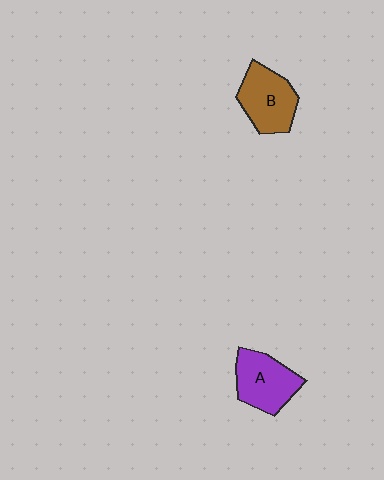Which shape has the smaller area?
Shape A (purple).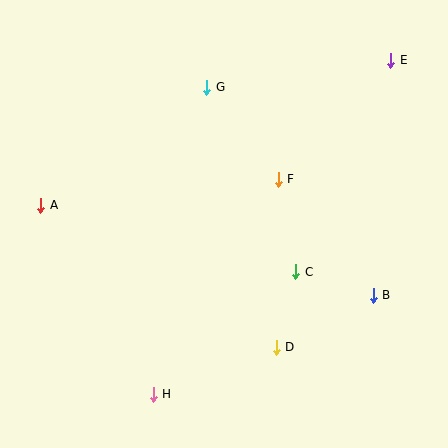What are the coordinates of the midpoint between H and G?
The midpoint between H and G is at (180, 241).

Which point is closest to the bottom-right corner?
Point B is closest to the bottom-right corner.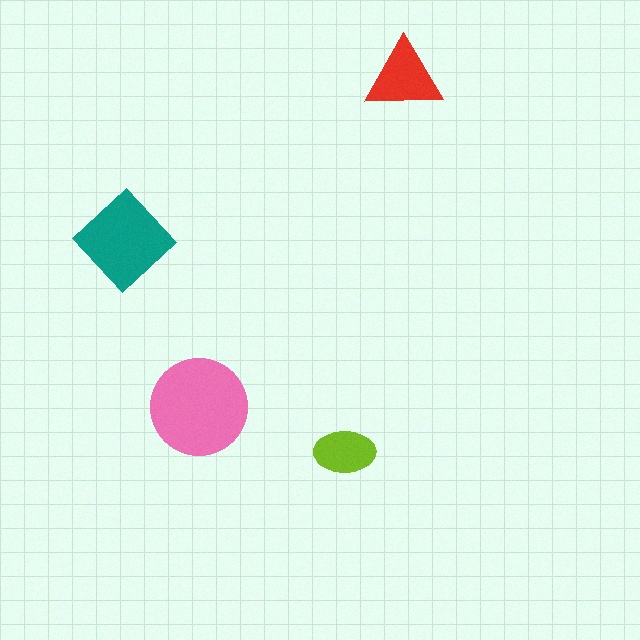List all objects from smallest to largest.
The lime ellipse, the red triangle, the teal diamond, the pink circle.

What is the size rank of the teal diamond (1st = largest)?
2nd.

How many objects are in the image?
There are 4 objects in the image.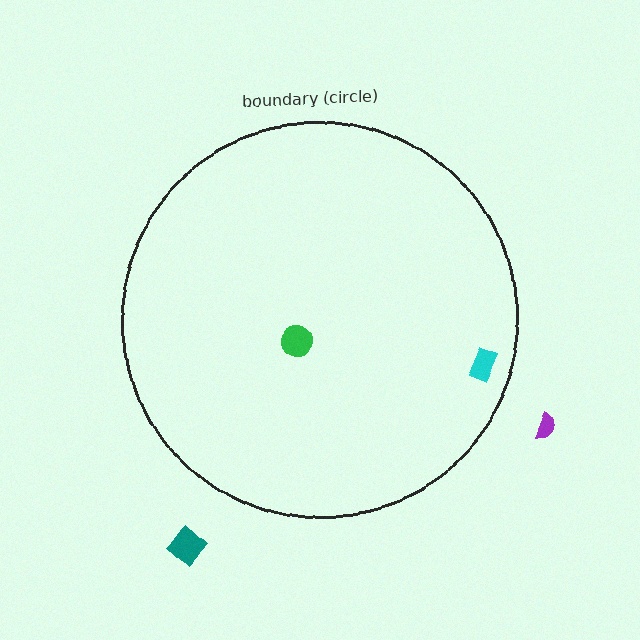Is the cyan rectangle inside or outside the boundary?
Inside.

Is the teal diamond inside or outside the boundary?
Outside.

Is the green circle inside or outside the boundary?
Inside.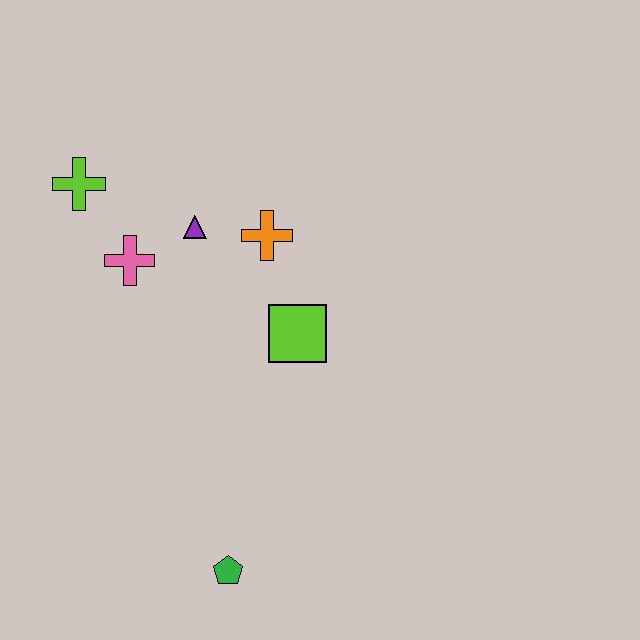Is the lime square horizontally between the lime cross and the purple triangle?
No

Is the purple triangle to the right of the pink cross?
Yes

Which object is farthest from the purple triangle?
The green pentagon is farthest from the purple triangle.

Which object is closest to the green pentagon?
The lime square is closest to the green pentagon.